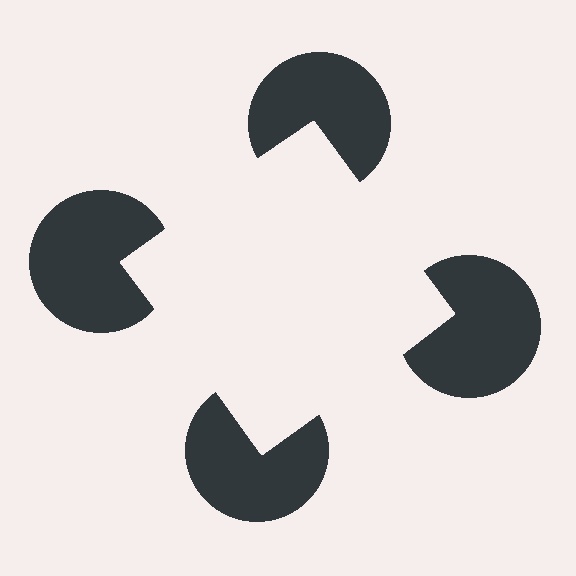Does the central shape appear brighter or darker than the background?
It typically appears slightly brighter than the background, even though no actual brightness change is drawn.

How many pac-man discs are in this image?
There are 4 — one at each vertex of the illusory square.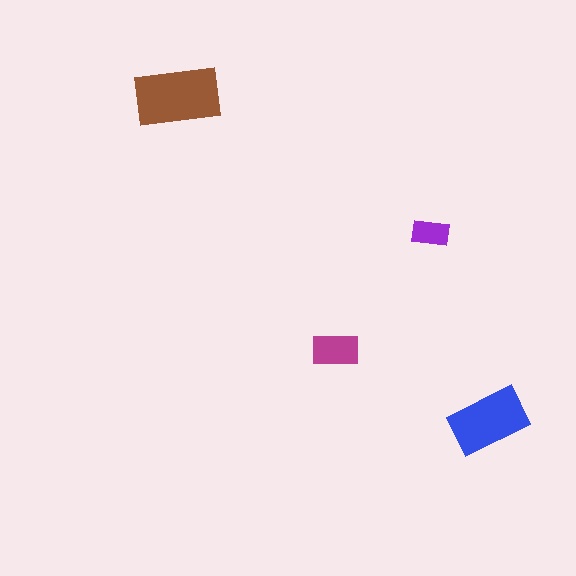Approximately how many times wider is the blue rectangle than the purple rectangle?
About 2 times wider.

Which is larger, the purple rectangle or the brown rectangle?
The brown one.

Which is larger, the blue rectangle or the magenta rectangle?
The blue one.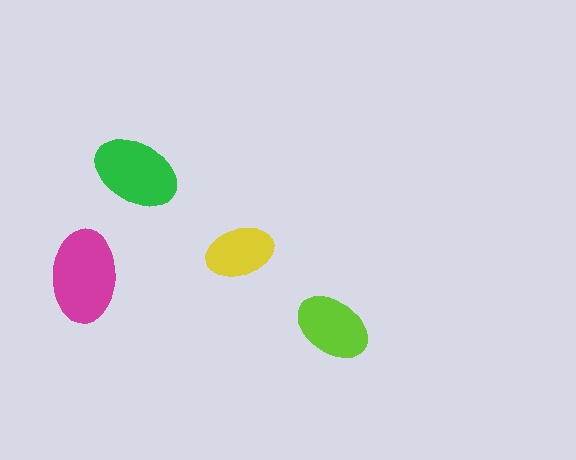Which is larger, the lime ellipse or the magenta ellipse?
The magenta one.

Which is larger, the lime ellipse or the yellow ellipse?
The lime one.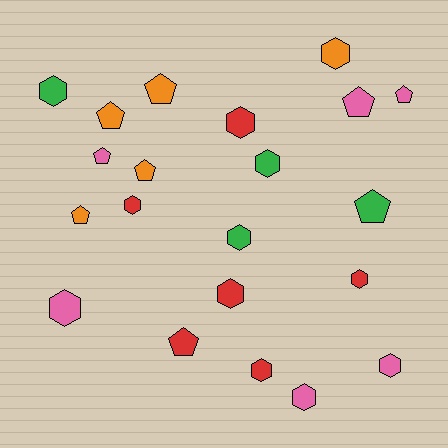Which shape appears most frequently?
Hexagon, with 12 objects.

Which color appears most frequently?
Pink, with 6 objects.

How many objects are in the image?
There are 21 objects.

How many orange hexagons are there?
There is 1 orange hexagon.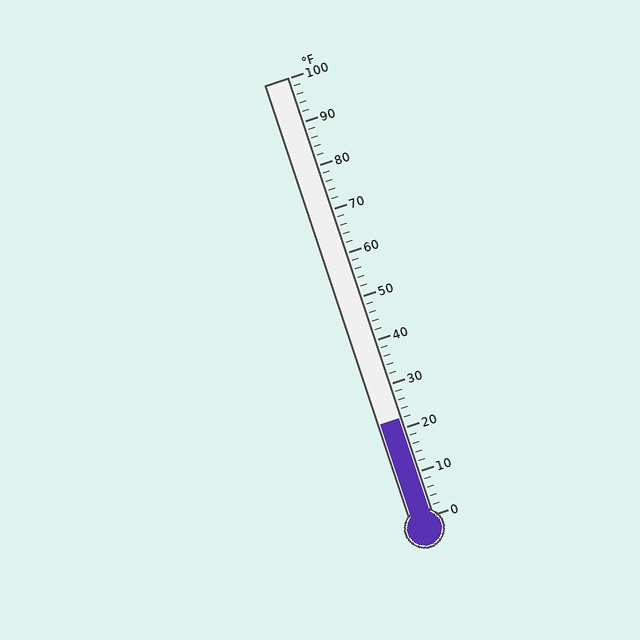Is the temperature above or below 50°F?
The temperature is below 50°F.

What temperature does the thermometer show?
The thermometer shows approximately 22°F.